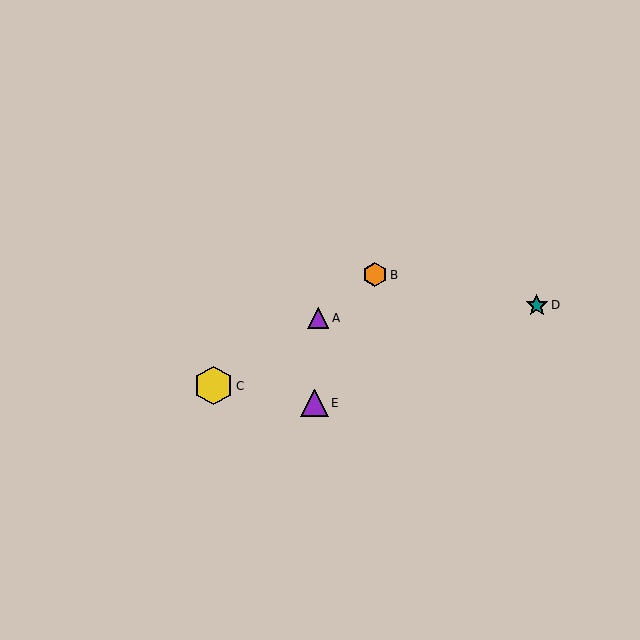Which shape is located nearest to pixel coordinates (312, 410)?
The purple triangle (labeled E) at (315, 403) is nearest to that location.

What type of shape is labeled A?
Shape A is a purple triangle.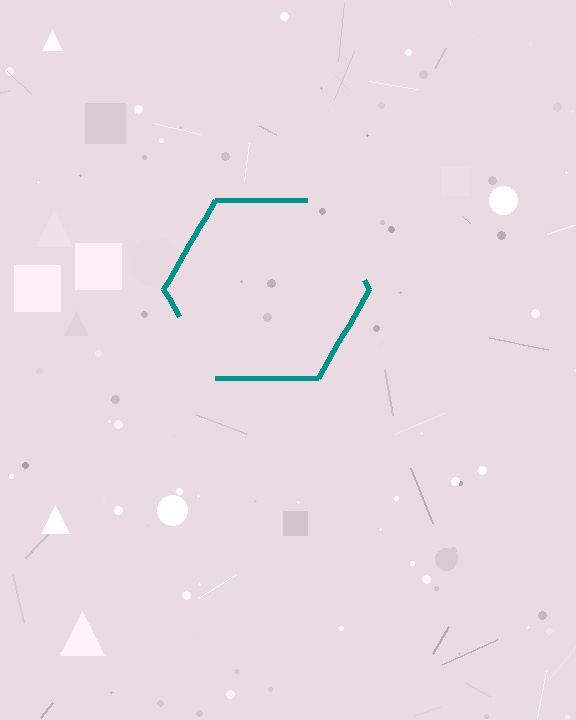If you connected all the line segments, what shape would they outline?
They would outline a hexagon.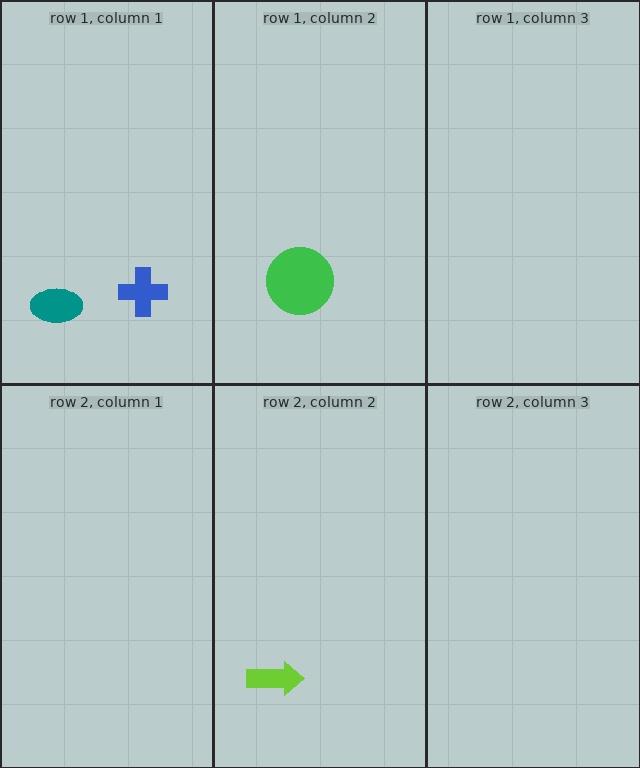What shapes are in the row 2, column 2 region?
The lime arrow.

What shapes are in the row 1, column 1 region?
The blue cross, the teal ellipse.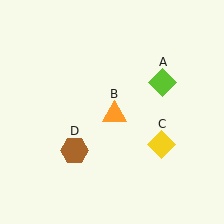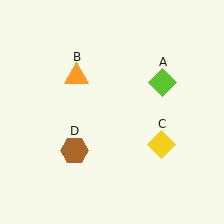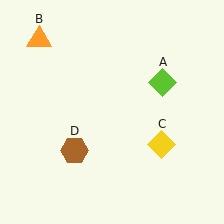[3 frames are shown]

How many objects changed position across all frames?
1 object changed position: orange triangle (object B).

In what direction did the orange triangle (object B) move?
The orange triangle (object B) moved up and to the left.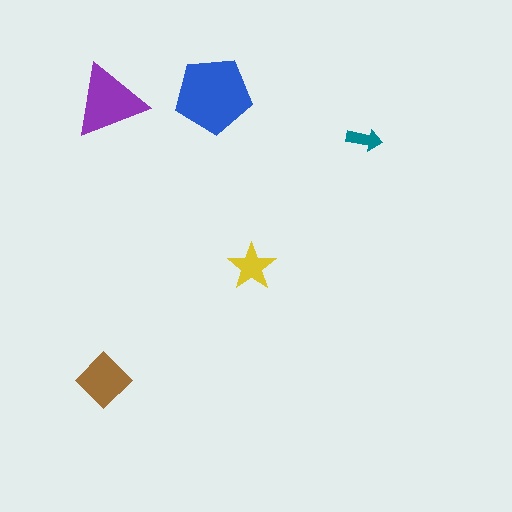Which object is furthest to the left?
The brown diamond is leftmost.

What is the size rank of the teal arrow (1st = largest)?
5th.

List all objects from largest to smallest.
The blue pentagon, the purple triangle, the brown diamond, the yellow star, the teal arrow.